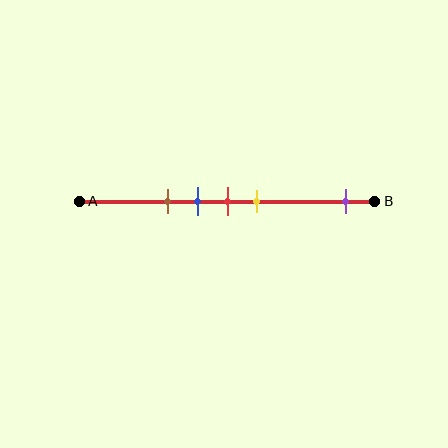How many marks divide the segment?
There are 5 marks dividing the segment.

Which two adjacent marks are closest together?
The blue and red marks are the closest adjacent pair.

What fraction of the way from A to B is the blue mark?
The blue mark is approximately 40% (0.4) of the way from A to B.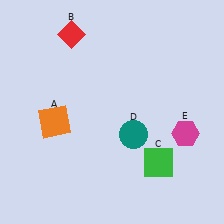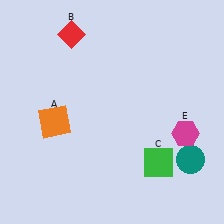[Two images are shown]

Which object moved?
The teal circle (D) moved right.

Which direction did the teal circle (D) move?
The teal circle (D) moved right.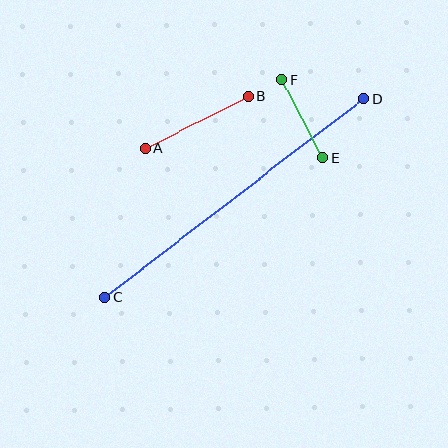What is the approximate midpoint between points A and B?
The midpoint is at approximately (197, 122) pixels.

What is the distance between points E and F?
The distance is approximately 87 pixels.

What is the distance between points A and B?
The distance is approximately 115 pixels.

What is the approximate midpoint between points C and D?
The midpoint is at approximately (234, 199) pixels.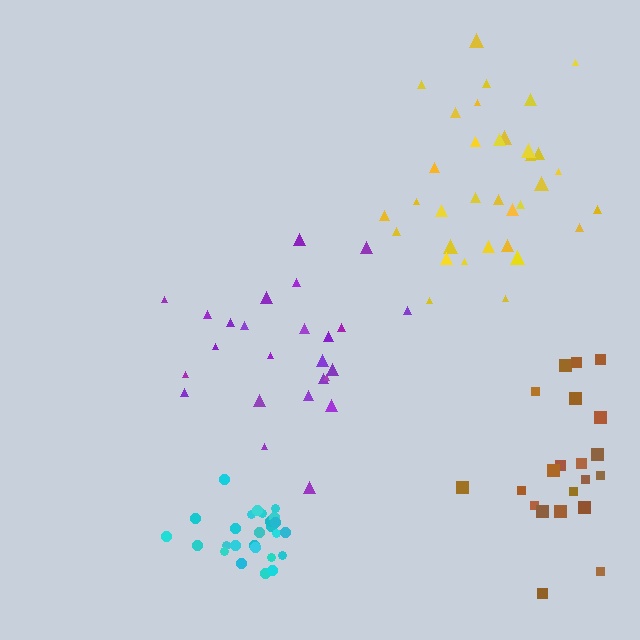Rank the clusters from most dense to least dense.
cyan, yellow, brown, purple.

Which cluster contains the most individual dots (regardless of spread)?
Yellow (34).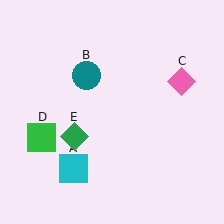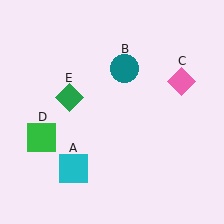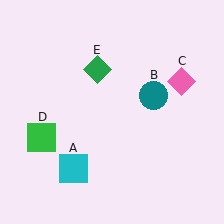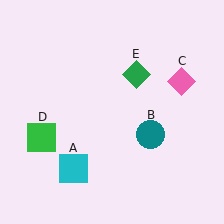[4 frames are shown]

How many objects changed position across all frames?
2 objects changed position: teal circle (object B), green diamond (object E).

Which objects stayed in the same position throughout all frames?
Cyan square (object A) and pink diamond (object C) and green square (object D) remained stationary.